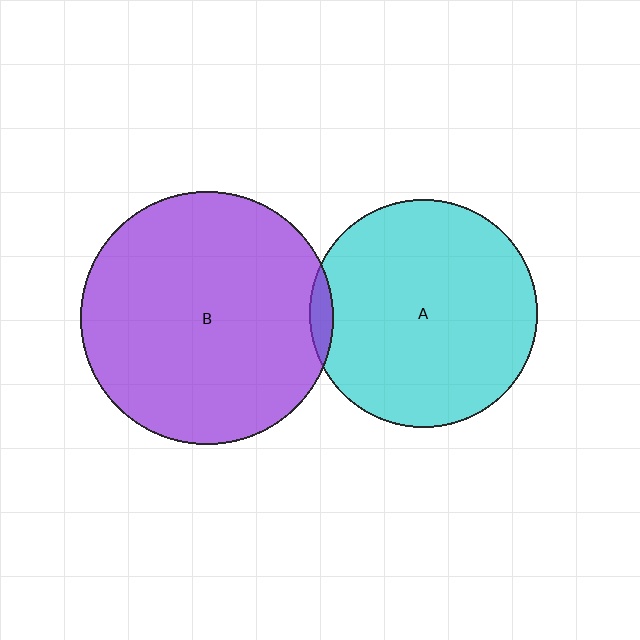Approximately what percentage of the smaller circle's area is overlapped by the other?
Approximately 5%.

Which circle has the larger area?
Circle B (purple).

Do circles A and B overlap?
Yes.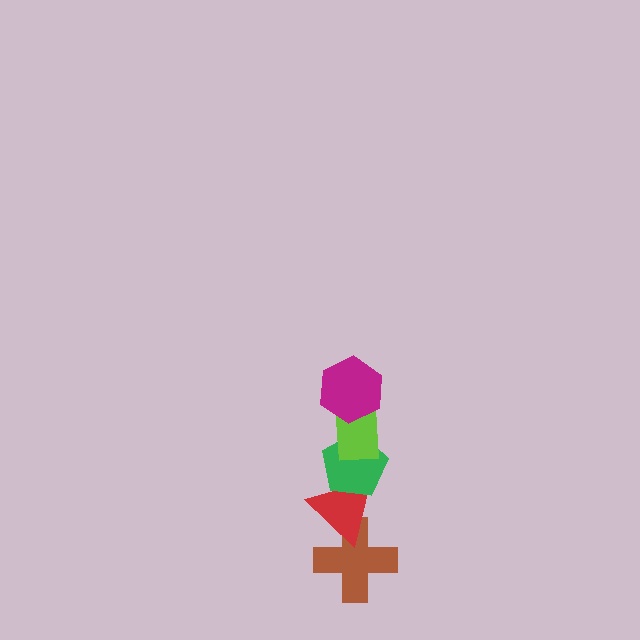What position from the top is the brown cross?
The brown cross is 5th from the top.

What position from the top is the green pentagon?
The green pentagon is 3rd from the top.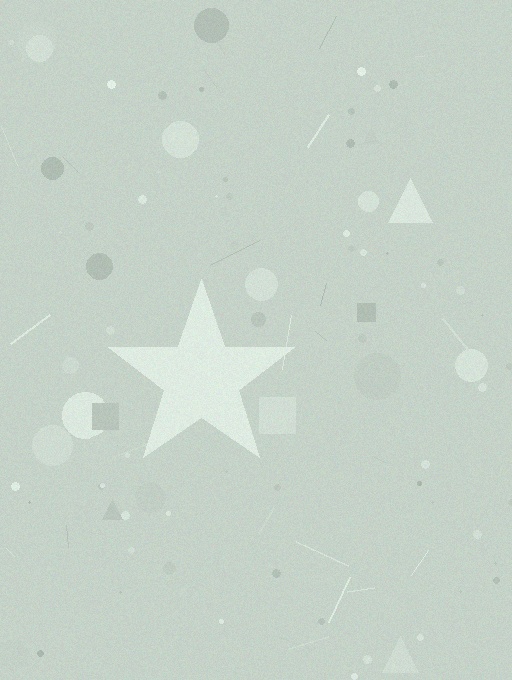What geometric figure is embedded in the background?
A star is embedded in the background.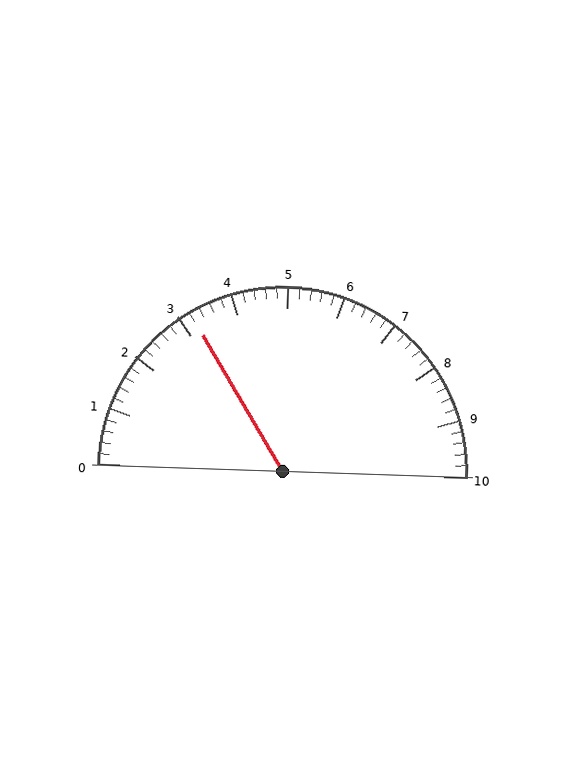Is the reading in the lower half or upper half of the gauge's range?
The reading is in the lower half of the range (0 to 10).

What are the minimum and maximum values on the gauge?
The gauge ranges from 0 to 10.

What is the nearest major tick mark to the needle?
The nearest major tick mark is 3.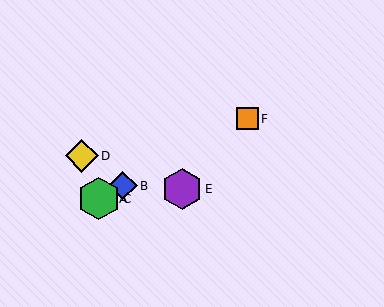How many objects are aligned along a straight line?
4 objects (A, B, C, F) are aligned along a straight line.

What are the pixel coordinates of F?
Object F is at (247, 119).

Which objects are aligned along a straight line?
Objects A, B, C, F are aligned along a straight line.